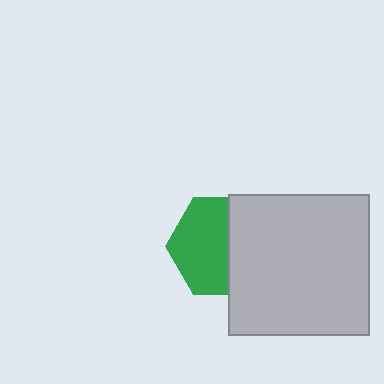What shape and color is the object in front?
The object in front is a light gray square.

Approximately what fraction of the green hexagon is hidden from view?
Roughly 43% of the green hexagon is hidden behind the light gray square.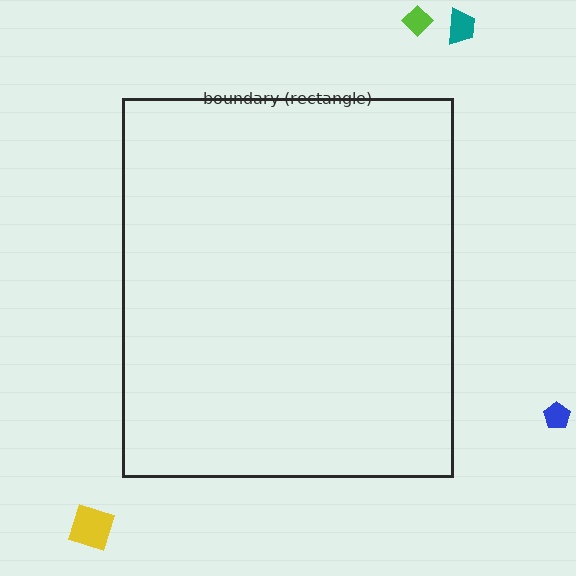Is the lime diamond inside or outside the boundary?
Outside.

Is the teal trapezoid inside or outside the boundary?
Outside.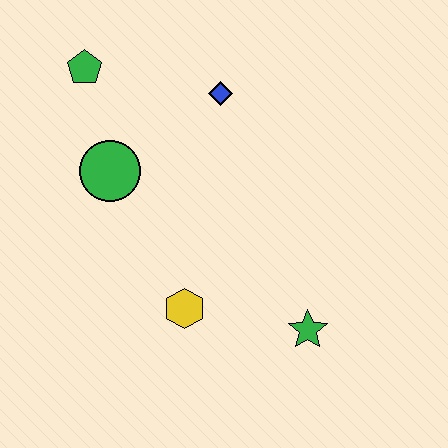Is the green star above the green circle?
No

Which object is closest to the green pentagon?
The green circle is closest to the green pentagon.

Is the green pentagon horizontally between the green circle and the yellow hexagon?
No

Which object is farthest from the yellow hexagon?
The green pentagon is farthest from the yellow hexagon.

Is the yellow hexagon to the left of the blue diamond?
Yes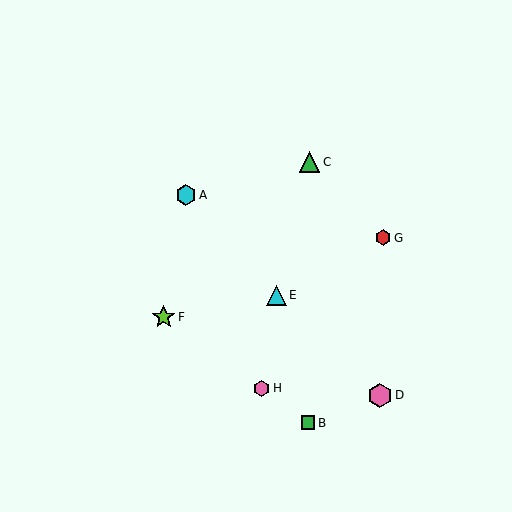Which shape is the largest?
The pink hexagon (labeled D) is the largest.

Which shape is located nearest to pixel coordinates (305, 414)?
The green square (labeled B) at (308, 423) is nearest to that location.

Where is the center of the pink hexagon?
The center of the pink hexagon is at (380, 395).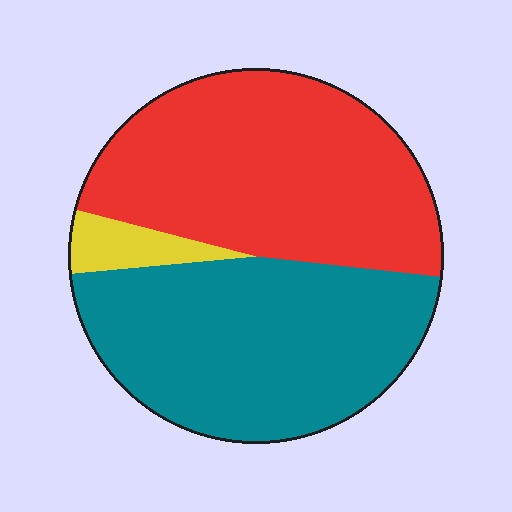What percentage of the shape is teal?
Teal takes up between a third and a half of the shape.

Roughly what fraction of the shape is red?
Red covers around 50% of the shape.